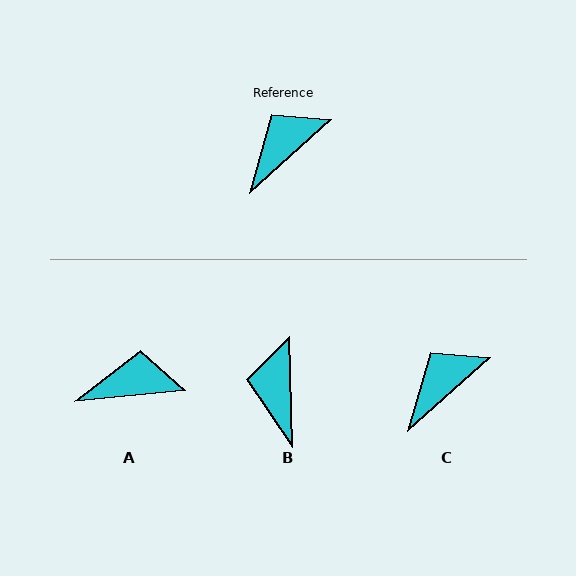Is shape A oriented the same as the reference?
No, it is off by about 36 degrees.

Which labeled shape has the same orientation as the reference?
C.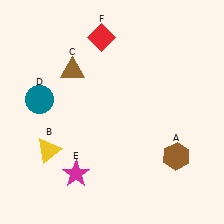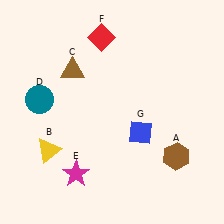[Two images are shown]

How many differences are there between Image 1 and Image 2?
There is 1 difference between the two images.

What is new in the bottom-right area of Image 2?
A blue diamond (G) was added in the bottom-right area of Image 2.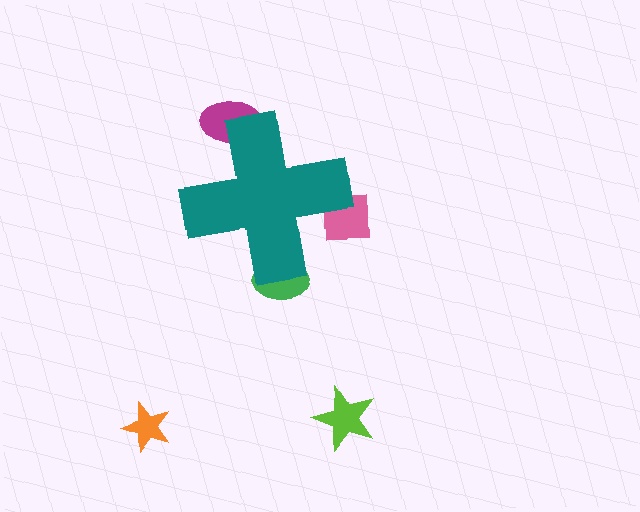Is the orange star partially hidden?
No, the orange star is fully visible.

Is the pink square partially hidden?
Yes, the pink square is partially hidden behind the teal cross.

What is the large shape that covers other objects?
A teal cross.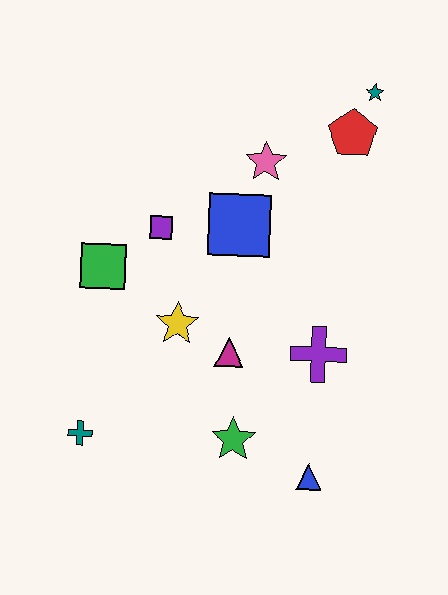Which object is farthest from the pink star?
The teal cross is farthest from the pink star.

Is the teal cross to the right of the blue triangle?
No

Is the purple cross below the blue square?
Yes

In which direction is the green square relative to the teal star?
The green square is to the left of the teal star.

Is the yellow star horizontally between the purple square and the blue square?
Yes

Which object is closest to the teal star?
The red pentagon is closest to the teal star.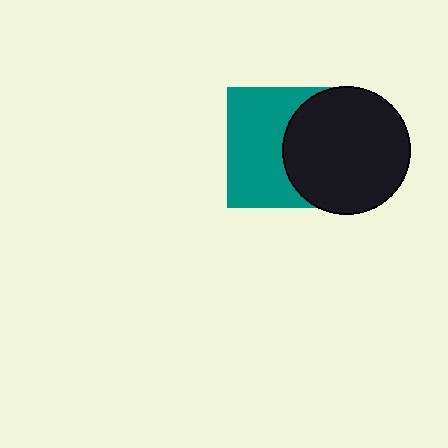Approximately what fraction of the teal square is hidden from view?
Roughly 45% of the teal square is hidden behind the black circle.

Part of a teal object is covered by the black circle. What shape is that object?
It is a square.